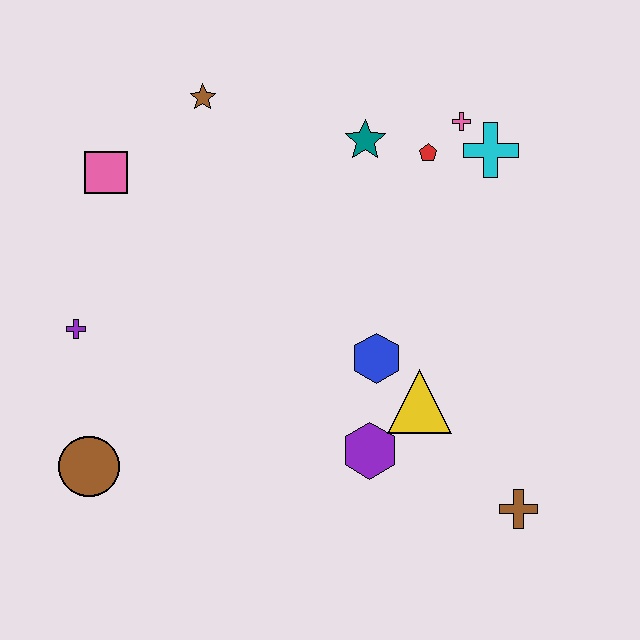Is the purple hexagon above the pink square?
No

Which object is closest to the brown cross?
The yellow triangle is closest to the brown cross.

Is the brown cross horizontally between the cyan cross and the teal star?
No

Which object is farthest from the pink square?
The brown cross is farthest from the pink square.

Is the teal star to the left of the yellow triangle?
Yes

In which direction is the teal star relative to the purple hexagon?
The teal star is above the purple hexagon.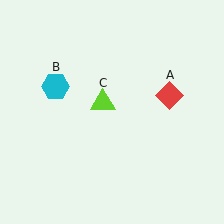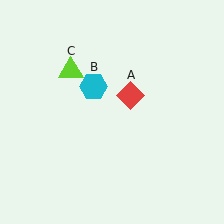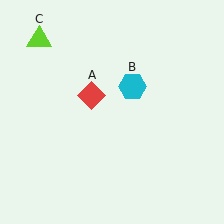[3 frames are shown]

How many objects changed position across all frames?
3 objects changed position: red diamond (object A), cyan hexagon (object B), lime triangle (object C).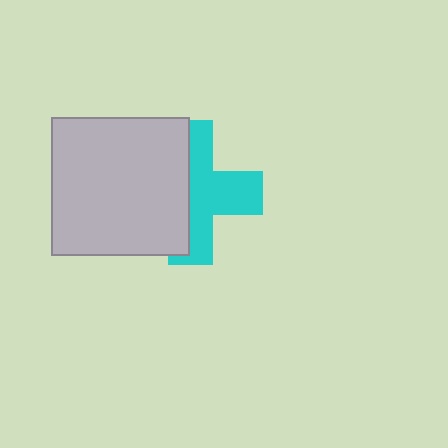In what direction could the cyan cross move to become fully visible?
The cyan cross could move right. That would shift it out from behind the light gray rectangle entirely.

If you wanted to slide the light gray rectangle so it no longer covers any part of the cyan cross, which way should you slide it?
Slide it left — that is the most direct way to separate the two shapes.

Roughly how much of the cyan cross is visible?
About half of it is visible (roughly 53%).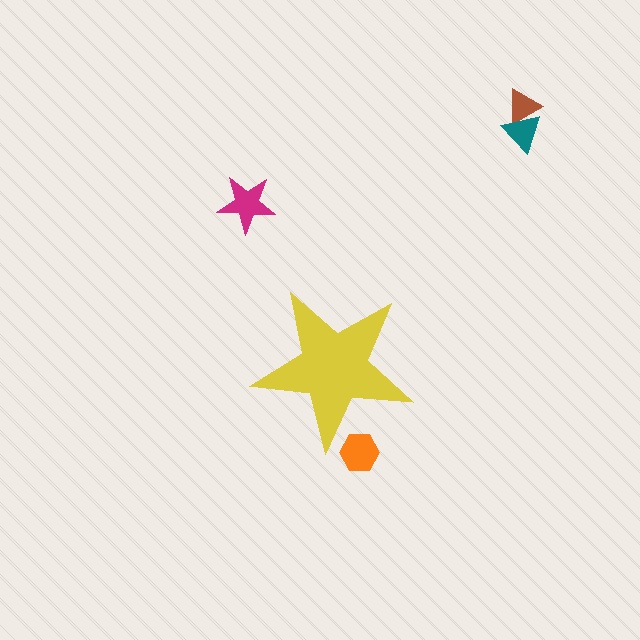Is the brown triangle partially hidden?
No, the brown triangle is fully visible.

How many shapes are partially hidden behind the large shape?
1 shape is partially hidden.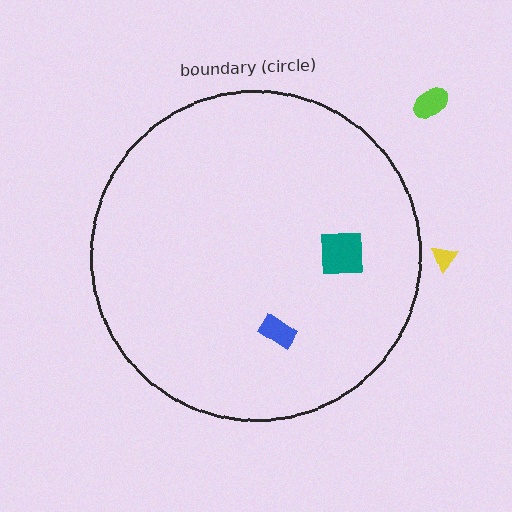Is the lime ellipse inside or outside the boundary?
Outside.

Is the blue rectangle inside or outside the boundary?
Inside.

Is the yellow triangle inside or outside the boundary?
Outside.